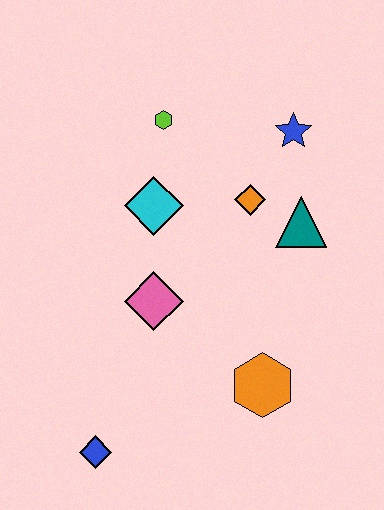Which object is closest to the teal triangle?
The orange diamond is closest to the teal triangle.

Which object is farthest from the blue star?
The blue diamond is farthest from the blue star.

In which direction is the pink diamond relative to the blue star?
The pink diamond is below the blue star.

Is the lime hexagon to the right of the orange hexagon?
No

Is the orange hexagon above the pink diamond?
No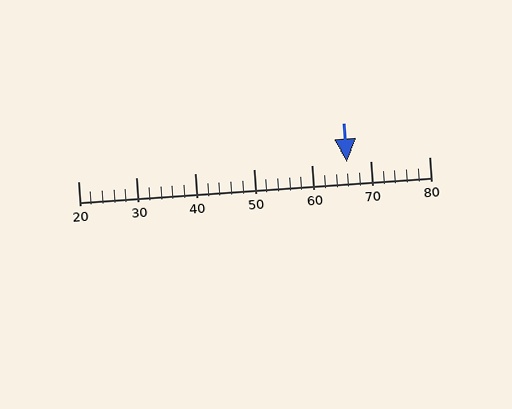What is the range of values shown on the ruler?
The ruler shows values from 20 to 80.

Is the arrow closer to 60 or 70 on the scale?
The arrow is closer to 70.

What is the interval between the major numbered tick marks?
The major tick marks are spaced 10 units apart.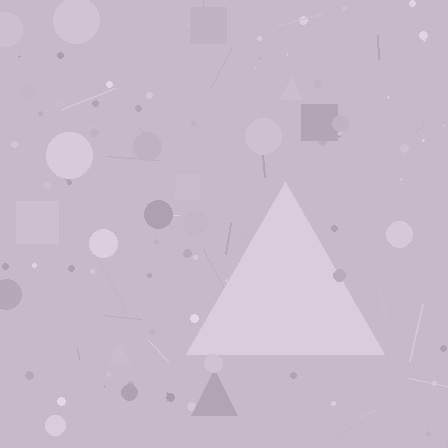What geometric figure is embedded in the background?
A triangle is embedded in the background.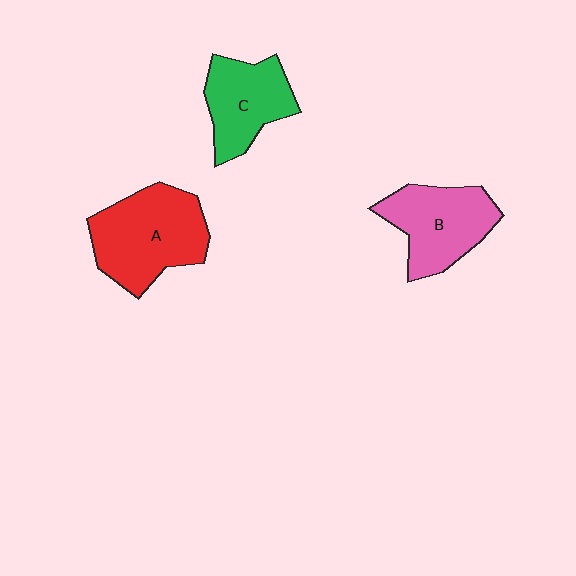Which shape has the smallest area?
Shape C (green).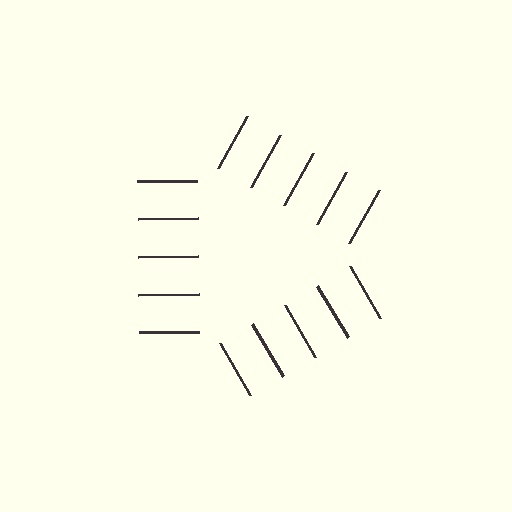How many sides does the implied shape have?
3 sides — the line-ends trace a triangle.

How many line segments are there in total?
15 — 5 along each of the 3 edges.